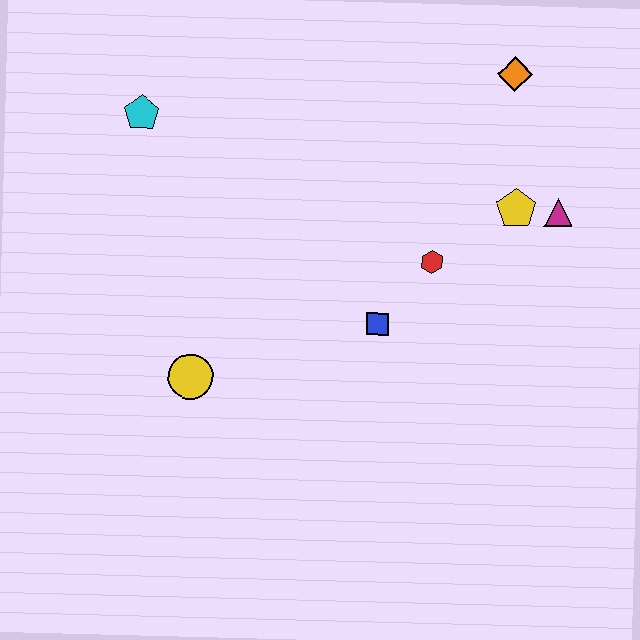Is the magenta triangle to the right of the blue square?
Yes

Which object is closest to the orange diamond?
The yellow pentagon is closest to the orange diamond.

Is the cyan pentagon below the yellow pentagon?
No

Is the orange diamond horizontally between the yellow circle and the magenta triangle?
Yes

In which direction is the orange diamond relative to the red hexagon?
The orange diamond is above the red hexagon.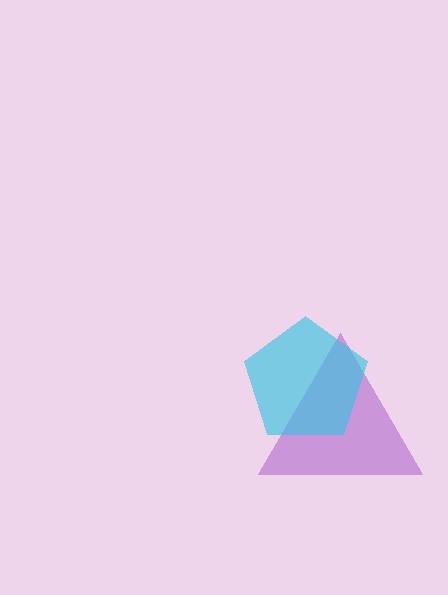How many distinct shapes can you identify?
There are 2 distinct shapes: a purple triangle, a cyan pentagon.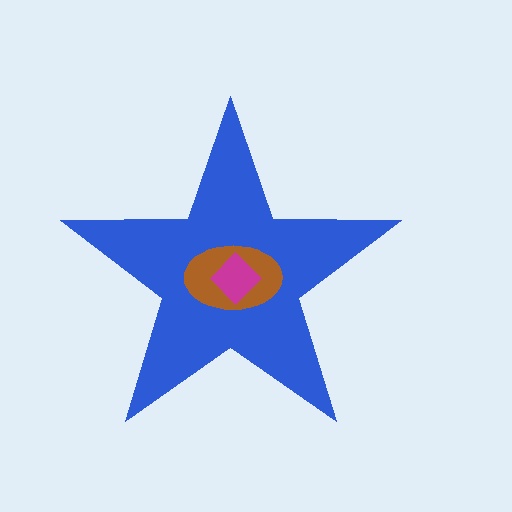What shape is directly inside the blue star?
The brown ellipse.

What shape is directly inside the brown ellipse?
The magenta diamond.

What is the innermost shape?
The magenta diamond.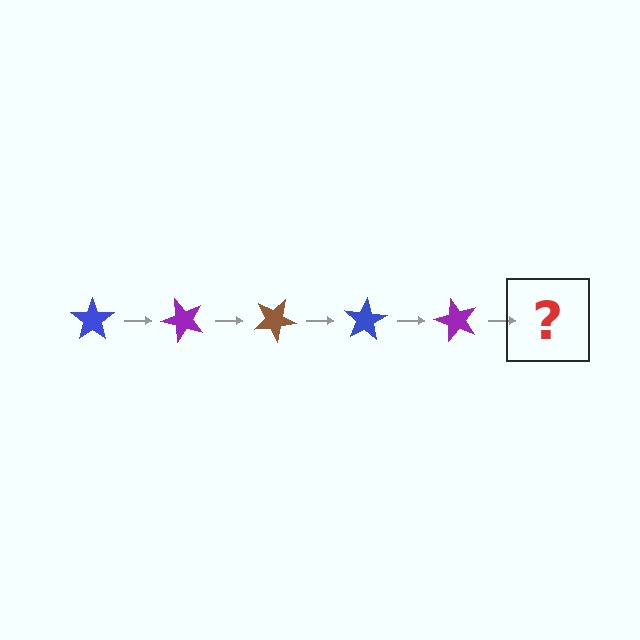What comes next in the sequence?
The next element should be a brown star, rotated 250 degrees from the start.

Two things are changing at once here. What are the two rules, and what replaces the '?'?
The two rules are that it rotates 50 degrees each step and the color cycles through blue, purple, and brown. The '?' should be a brown star, rotated 250 degrees from the start.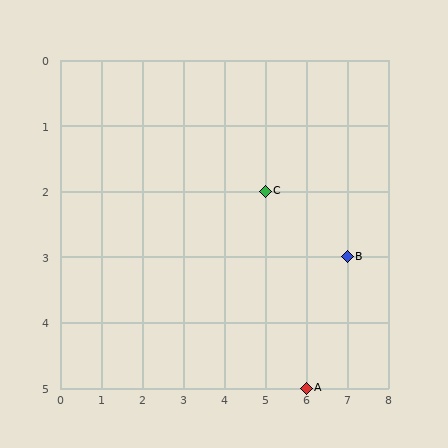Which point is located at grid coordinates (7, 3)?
Point B is at (7, 3).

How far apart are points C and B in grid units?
Points C and B are 2 columns and 1 row apart (about 2.2 grid units diagonally).